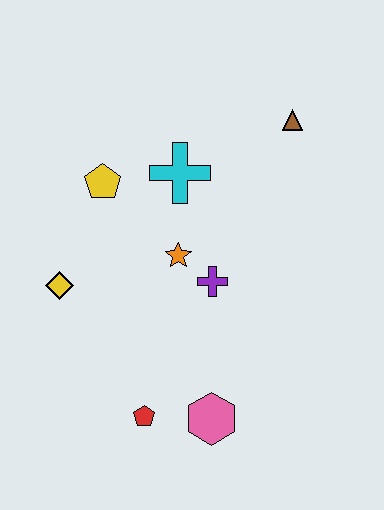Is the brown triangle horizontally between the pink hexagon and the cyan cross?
No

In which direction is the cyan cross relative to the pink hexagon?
The cyan cross is above the pink hexagon.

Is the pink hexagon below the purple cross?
Yes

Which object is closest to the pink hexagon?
The red pentagon is closest to the pink hexagon.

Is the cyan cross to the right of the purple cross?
No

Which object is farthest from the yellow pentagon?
The pink hexagon is farthest from the yellow pentagon.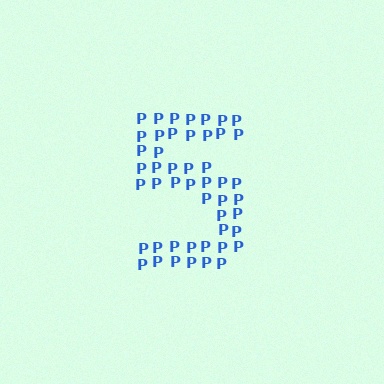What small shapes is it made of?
It is made of small letter P's.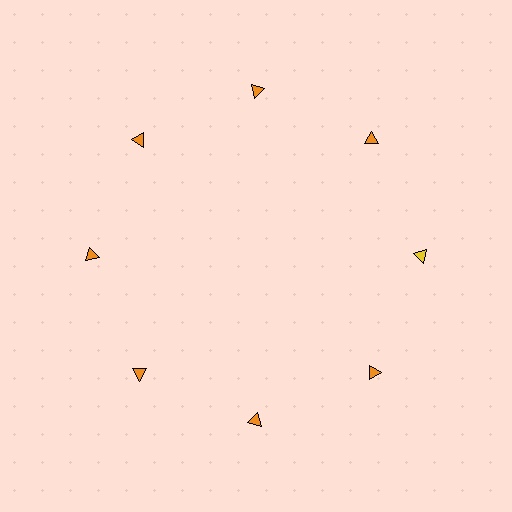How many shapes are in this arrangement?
There are 8 shapes arranged in a ring pattern.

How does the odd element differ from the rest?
It has a different color: yellow instead of orange.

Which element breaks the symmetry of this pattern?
The yellow triangle at roughly the 3 o'clock position breaks the symmetry. All other shapes are orange triangles.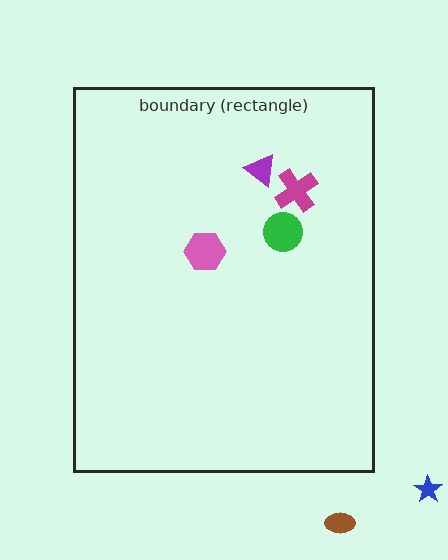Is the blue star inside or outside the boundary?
Outside.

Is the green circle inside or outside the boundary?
Inside.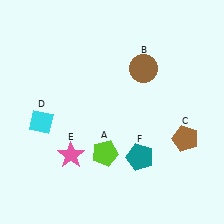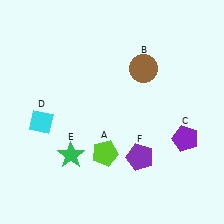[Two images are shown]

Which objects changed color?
C changed from brown to purple. E changed from pink to green. F changed from teal to purple.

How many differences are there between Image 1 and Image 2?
There are 3 differences between the two images.